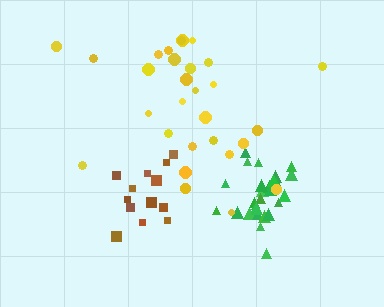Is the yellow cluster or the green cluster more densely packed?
Green.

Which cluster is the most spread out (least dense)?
Yellow.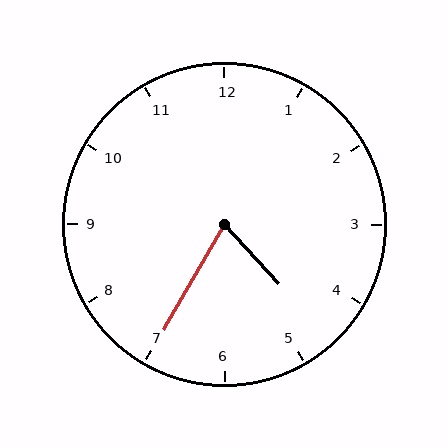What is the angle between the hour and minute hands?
Approximately 72 degrees.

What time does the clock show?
4:35.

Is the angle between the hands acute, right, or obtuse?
It is acute.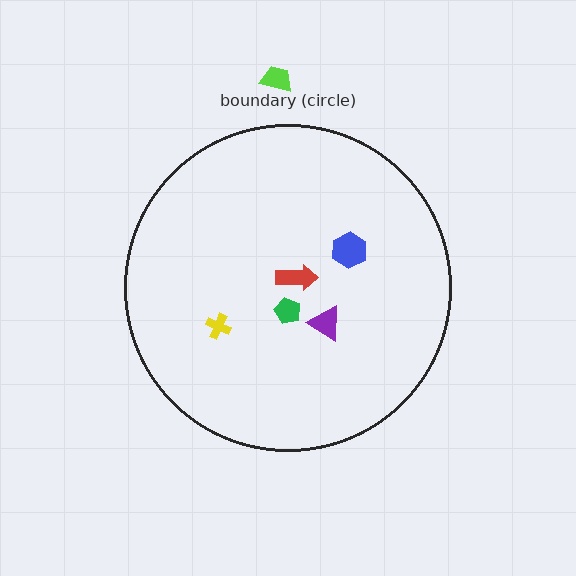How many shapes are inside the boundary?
5 inside, 1 outside.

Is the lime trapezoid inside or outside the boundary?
Outside.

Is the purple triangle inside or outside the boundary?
Inside.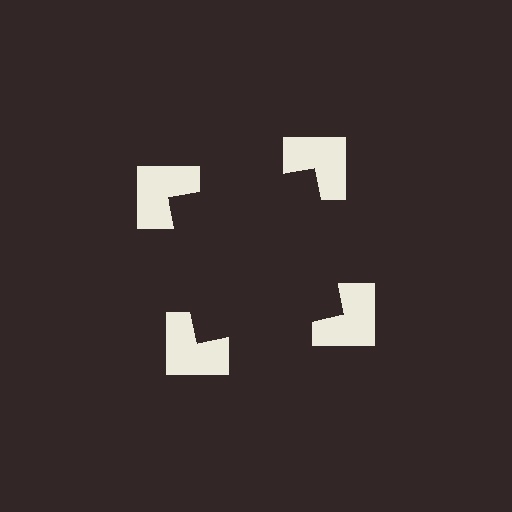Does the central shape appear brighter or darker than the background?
It typically appears slightly darker than the background, even though no actual brightness change is drawn.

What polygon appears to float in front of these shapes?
An illusory square — its edges are inferred from the aligned wedge cuts in the notched squares, not physically drawn.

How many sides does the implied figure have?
4 sides.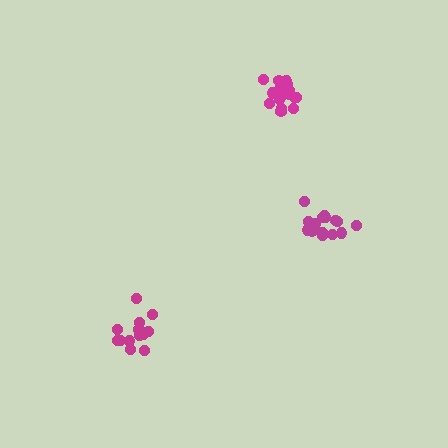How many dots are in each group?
Group 1: 16 dots, Group 2: 16 dots, Group 3: 17 dots (49 total).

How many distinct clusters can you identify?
There are 3 distinct clusters.